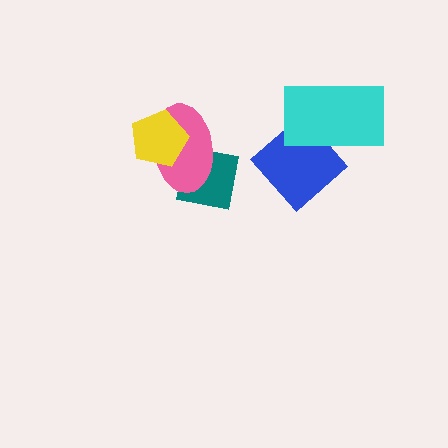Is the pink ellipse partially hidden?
Yes, it is partially covered by another shape.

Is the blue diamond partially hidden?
Yes, it is partially covered by another shape.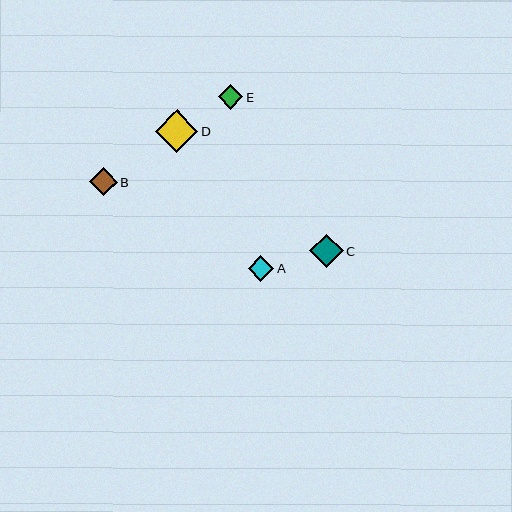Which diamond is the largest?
Diamond D is the largest with a size of approximately 43 pixels.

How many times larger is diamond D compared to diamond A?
Diamond D is approximately 1.7 times the size of diamond A.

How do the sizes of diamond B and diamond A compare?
Diamond B and diamond A are approximately the same size.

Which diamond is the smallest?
Diamond E is the smallest with a size of approximately 24 pixels.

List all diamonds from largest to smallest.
From largest to smallest: D, C, B, A, E.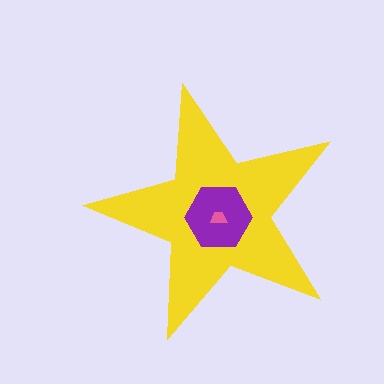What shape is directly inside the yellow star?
The purple hexagon.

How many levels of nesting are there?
3.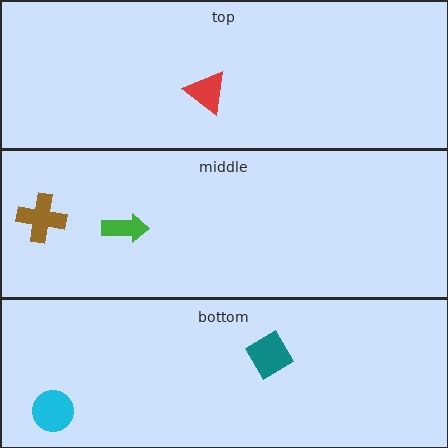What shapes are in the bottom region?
The teal diamond, the cyan circle.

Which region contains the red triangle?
The top region.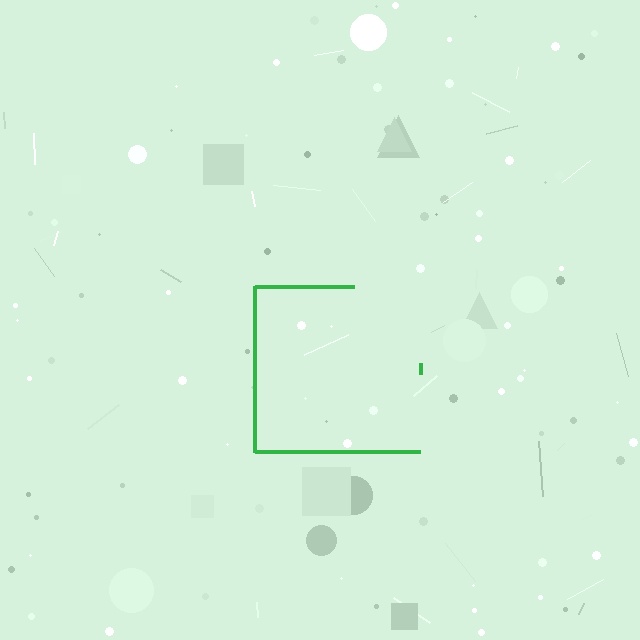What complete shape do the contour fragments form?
The contour fragments form a square.